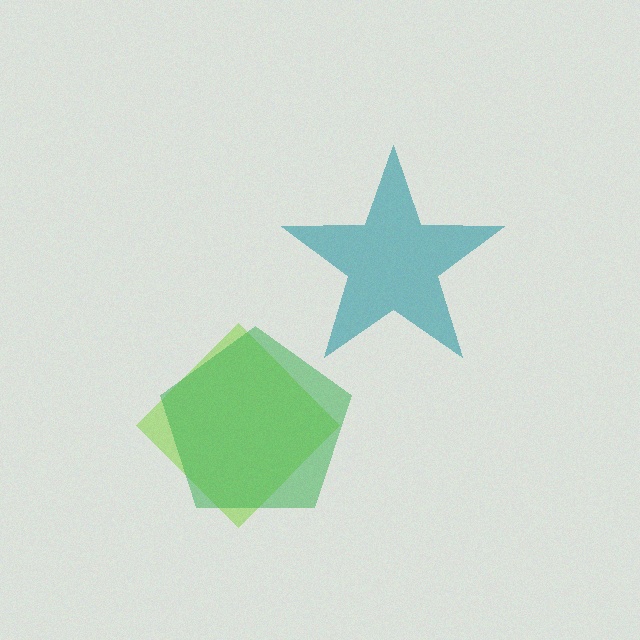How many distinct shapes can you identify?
There are 3 distinct shapes: a lime diamond, a teal star, a green pentagon.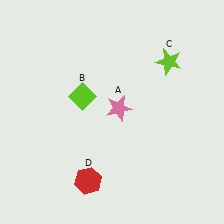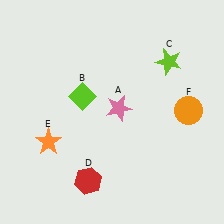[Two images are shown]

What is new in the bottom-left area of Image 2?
An orange star (E) was added in the bottom-left area of Image 2.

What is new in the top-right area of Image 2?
An orange circle (F) was added in the top-right area of Image 2.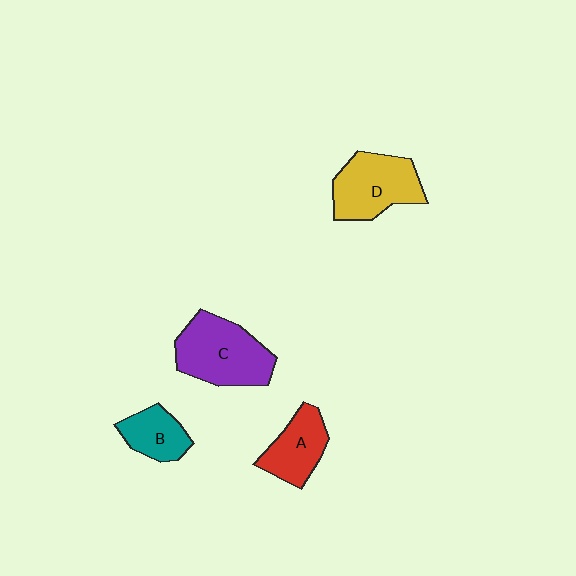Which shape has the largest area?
Shape C (purple).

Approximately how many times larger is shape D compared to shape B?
Approximately 1.7 times.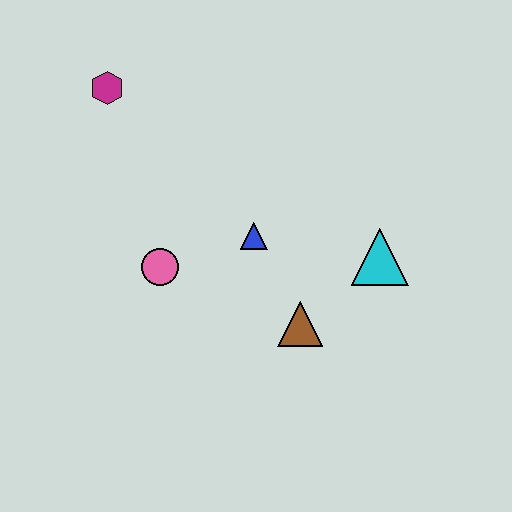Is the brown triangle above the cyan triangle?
No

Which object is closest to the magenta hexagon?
The pink circle is closest to the magenta hexagon.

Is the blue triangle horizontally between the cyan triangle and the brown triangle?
No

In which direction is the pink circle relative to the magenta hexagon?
The pink circle is below the magenta hexagon.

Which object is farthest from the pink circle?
The cyan triangle is farthest from the pink circle.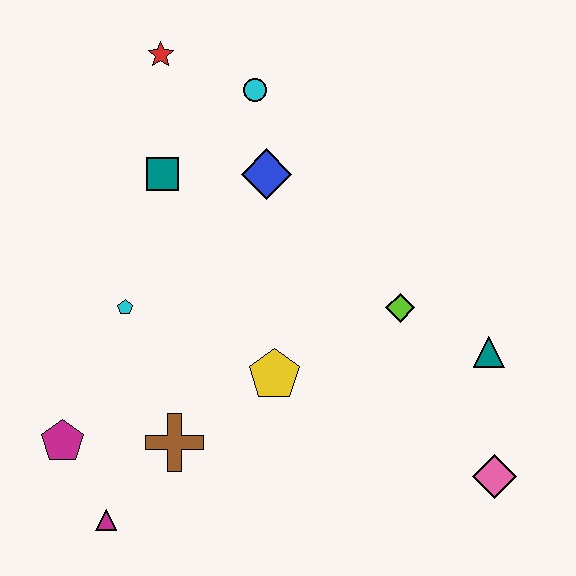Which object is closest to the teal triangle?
The lime diamond is closest to the teal triangle.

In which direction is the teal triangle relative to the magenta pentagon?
The teal triangle is to the right of the magenta pentagon.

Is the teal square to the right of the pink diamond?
No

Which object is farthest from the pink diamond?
The red star is farthest from the pink diamond.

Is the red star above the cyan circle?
Yes